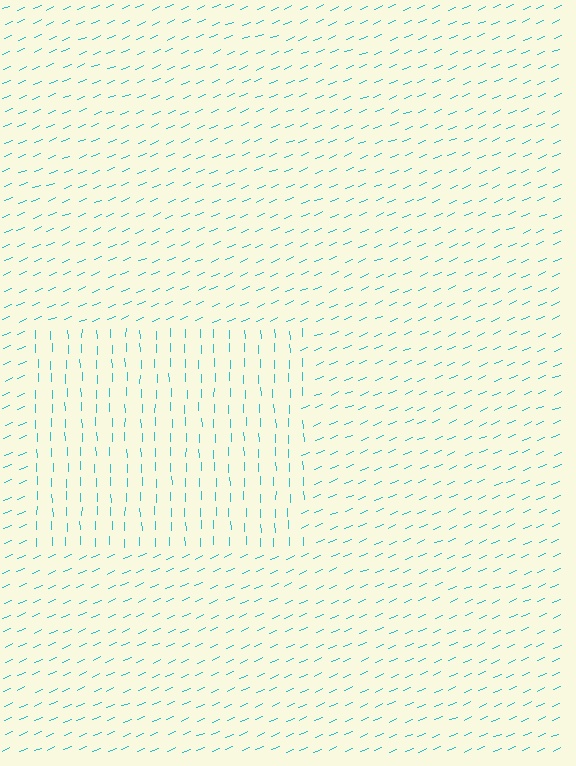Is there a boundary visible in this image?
Yes, there is a texture boundary formed by a change in line orientation.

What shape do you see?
I see a rectangle.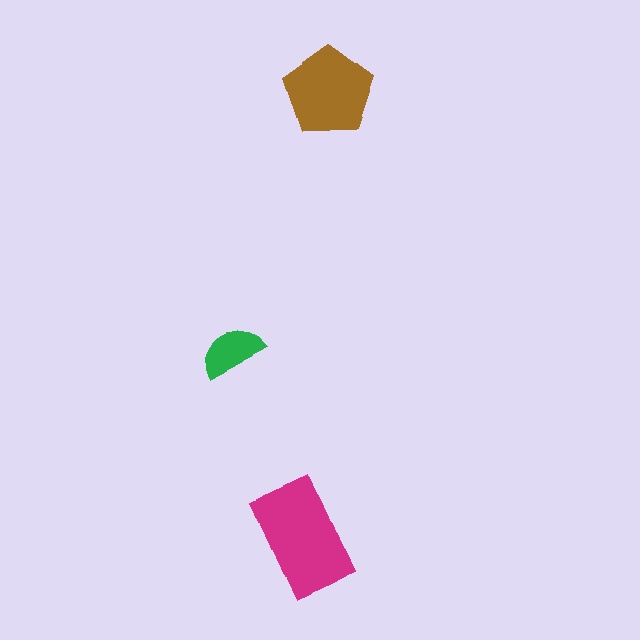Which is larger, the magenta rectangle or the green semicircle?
The magenta rectangle.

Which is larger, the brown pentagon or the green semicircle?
The brown pentagon.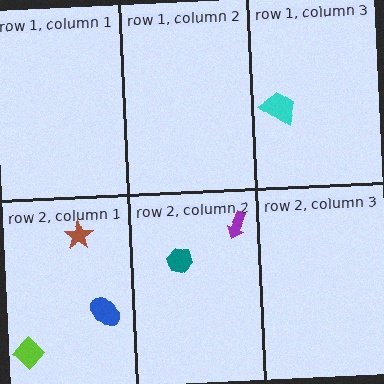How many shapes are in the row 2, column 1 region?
3.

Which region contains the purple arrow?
The row 2, column 2 region.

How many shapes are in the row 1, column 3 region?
1.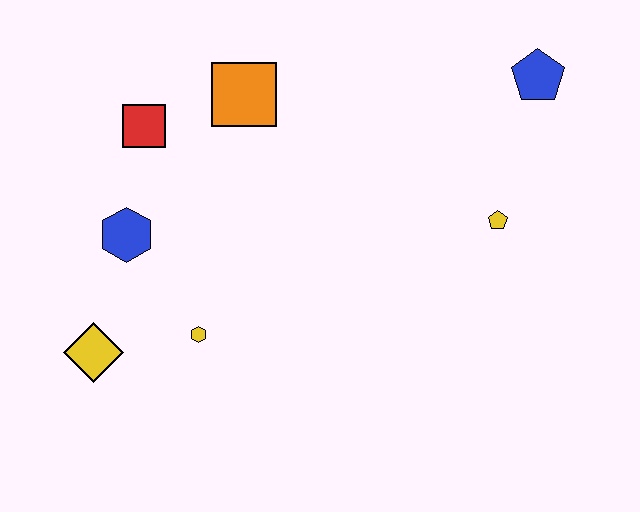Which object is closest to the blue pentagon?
The yellow pentagon is closest to the blue pentagon.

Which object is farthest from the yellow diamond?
The blue pentagon is farthest from the yellow diamond.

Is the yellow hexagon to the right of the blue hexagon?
Yes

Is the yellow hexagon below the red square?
Yes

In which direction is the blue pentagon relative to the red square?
The blue pentagon is to the right of the red square.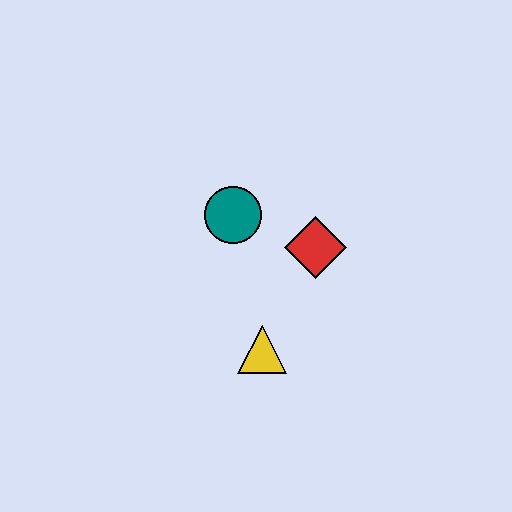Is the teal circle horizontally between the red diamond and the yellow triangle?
No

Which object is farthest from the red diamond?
The yellow triangle is farthest from the red diamond.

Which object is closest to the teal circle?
The red diamond is closest to the teal circle.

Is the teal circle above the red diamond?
Yes